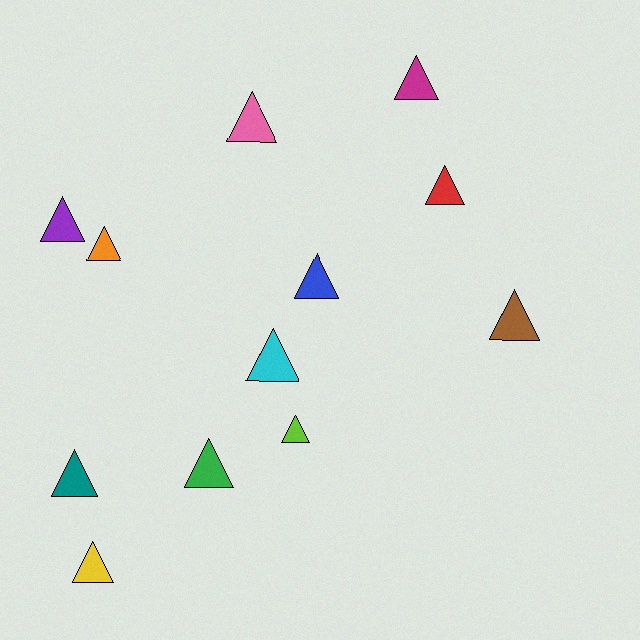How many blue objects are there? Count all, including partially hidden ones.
There is 1 blue object.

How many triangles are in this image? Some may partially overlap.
There are 12 triangles.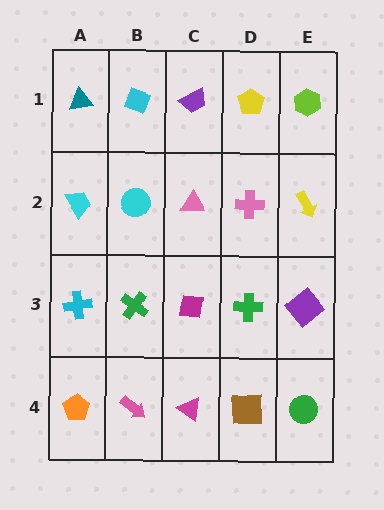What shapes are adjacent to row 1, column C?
A pink triangle (row 2, column C), a cyan diamond (row 1, column B), a yellow pentagon (row 1, column D).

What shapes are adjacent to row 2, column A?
A teal triangle (row 1, column A), a cyan cross (row 3, column A), a cyan circle (row 2, column B).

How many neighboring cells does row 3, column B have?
4.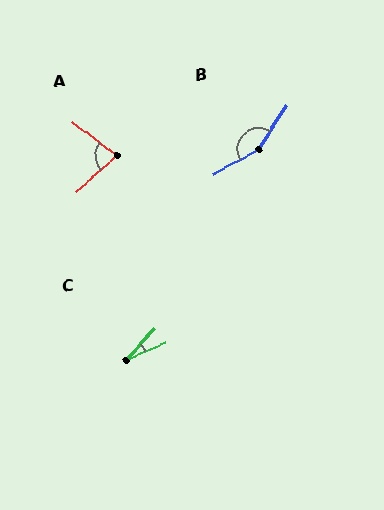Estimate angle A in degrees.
Approximately 79 degrees.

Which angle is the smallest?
C, at approximately 23 degrees.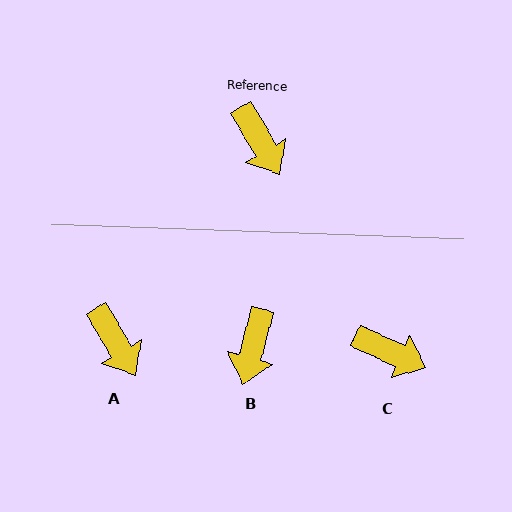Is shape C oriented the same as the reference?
No, it is off by about 35 degrees.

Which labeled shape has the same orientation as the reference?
A.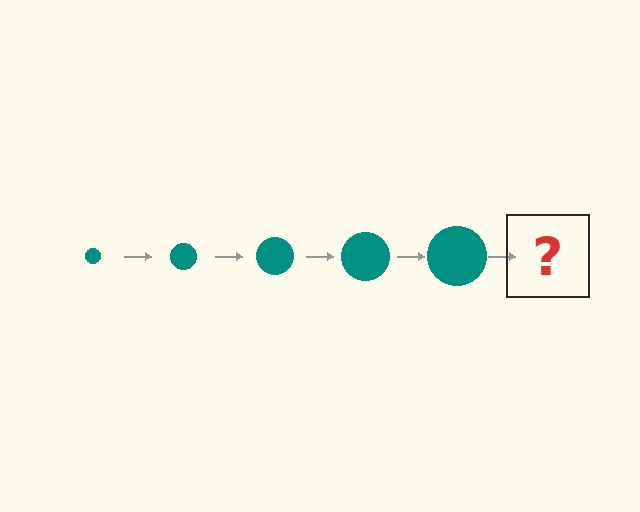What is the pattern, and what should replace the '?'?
The pattern is that the circle gets progressively larger each step. The '?' should be a teal circle, larger than the previous one.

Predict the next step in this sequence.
The next step is a teal circle, larger than the previous one.